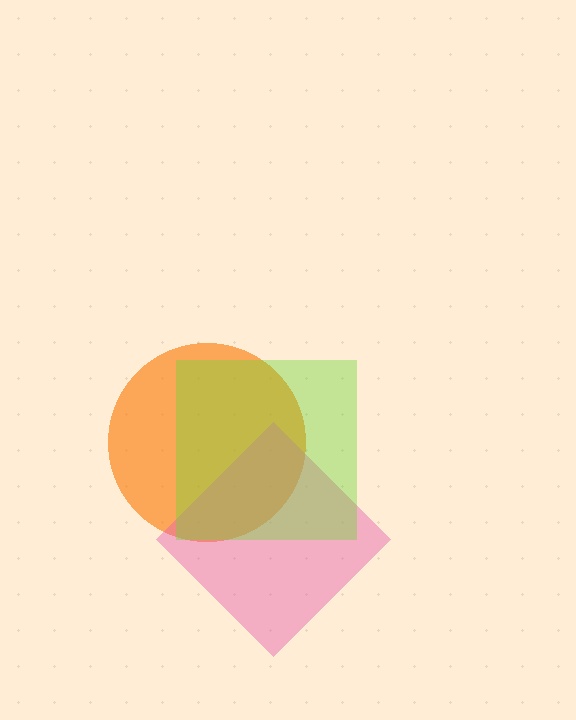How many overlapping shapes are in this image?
There are 3 overlapping shapes in the image.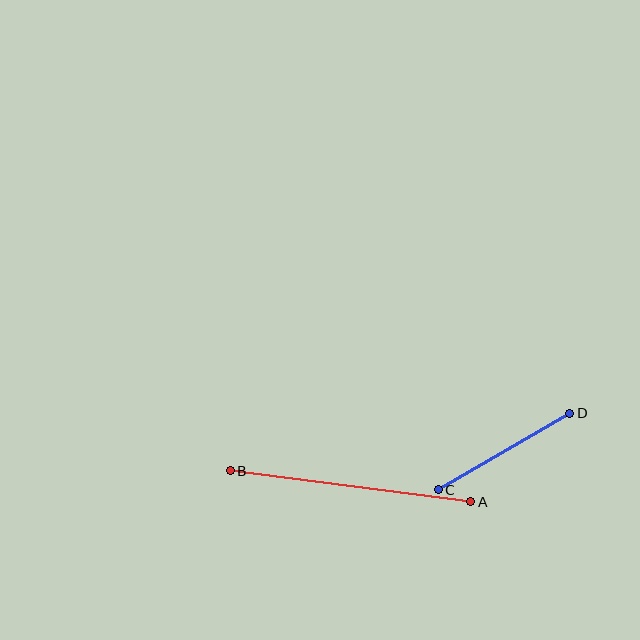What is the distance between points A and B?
The distance is approximately 242 pixels.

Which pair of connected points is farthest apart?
Points A and B are farthest apart.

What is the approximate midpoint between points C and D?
The midpoint is at approximately (504, 452) pixels.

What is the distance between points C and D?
The distance is approximately 153 pixels.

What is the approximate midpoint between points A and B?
The midpoint is at approximately (350, 486) pixels.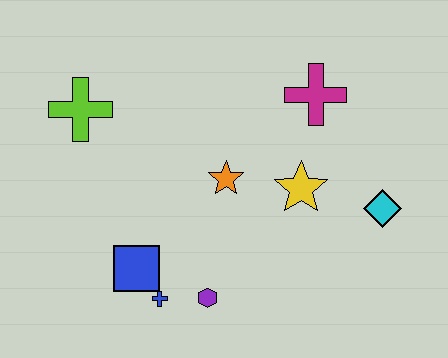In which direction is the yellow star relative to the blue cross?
The yellow star is to the right of the blue cross.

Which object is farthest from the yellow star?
The lime cross is farthest from the yellow star.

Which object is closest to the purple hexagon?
The blue cross is closest to the purple hexagon.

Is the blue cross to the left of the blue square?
No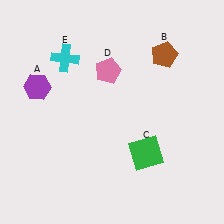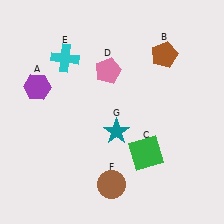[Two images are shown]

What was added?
A brown circle (F), a teal star (G) were added in Image 2.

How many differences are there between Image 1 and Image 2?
There are 2 differences between the two images.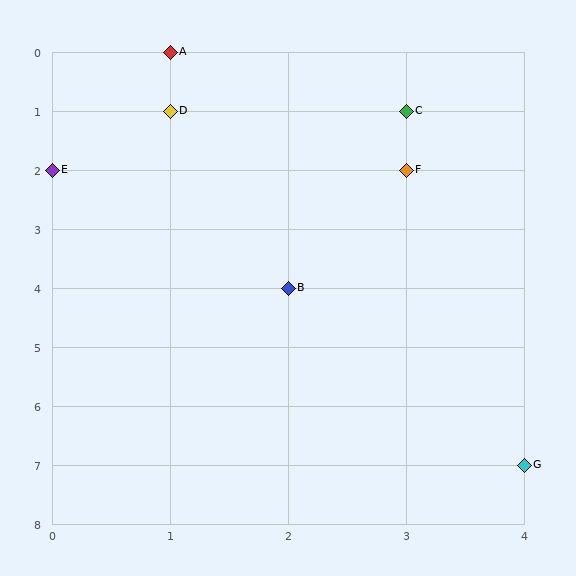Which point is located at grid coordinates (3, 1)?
Point C is at (3, 1).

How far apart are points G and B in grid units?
Points G and B are 2 columns and 3 rows apart (about 3.6 grid units diagonally).